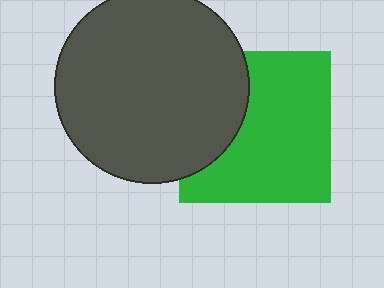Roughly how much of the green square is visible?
Most of it is visible (roughly 69%).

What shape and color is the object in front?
The object in front is a dark gray circle.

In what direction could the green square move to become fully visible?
The green square could move right. That would shift it out from behind the dark gray circle entirely.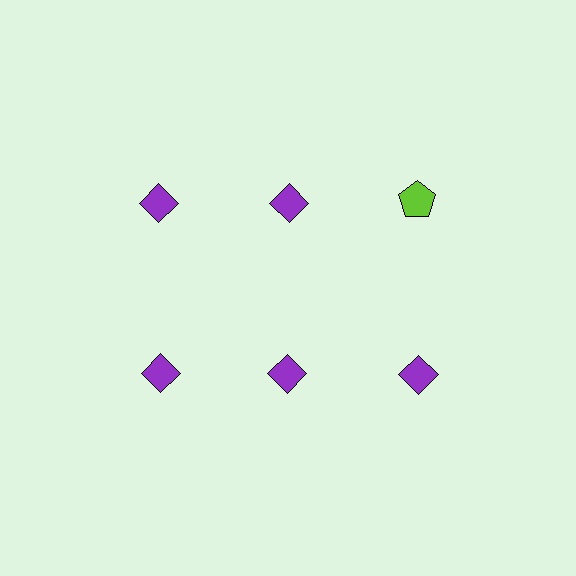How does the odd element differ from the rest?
It differs in both color (lime instead of purple) and shape (pentagon instead of diamond).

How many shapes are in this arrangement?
There are 6 shapes arranged in a grid pattern.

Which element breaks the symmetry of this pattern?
The lime pentagon in the top row, center column breaks the symmetry. All other shapes are purple diamonds.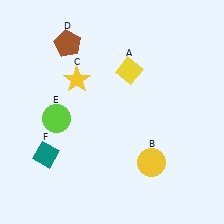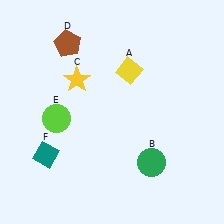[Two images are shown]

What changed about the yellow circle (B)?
In Image 1, B is yellow. In Image 2, it changed to green.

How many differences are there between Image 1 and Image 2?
There is 1 difference between the two images.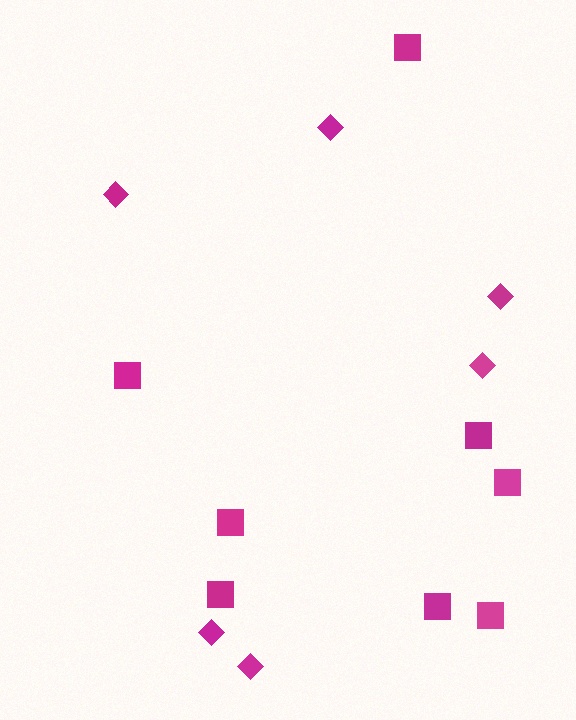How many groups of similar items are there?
There are 2 groups: one group of squares (8) and one group of diamonds (6).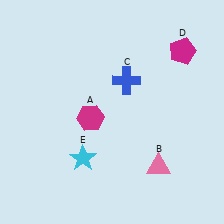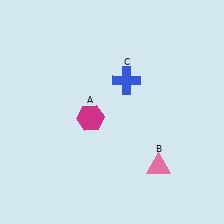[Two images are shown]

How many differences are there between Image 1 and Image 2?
There are 2 differences between the two images.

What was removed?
The cyan star (E), the magenta pentagon (D) were removed in Image 2.